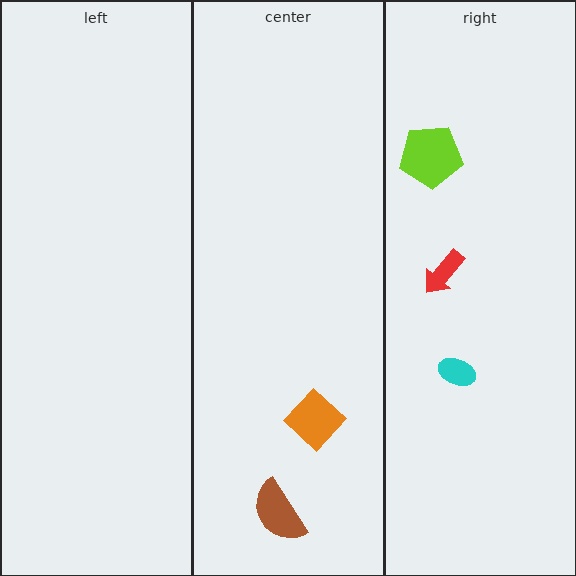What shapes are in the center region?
The brown semicircle, the orange diamond.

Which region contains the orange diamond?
The center region.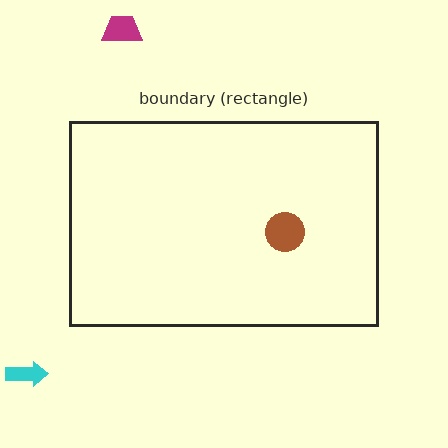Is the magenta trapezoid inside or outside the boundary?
Outside.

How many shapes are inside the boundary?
1 inside, 2 outside.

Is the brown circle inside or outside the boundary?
Inside.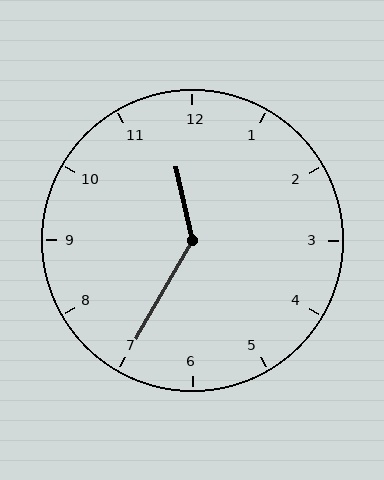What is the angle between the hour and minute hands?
Approximately 138 degrees.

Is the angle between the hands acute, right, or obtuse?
It is obtuse.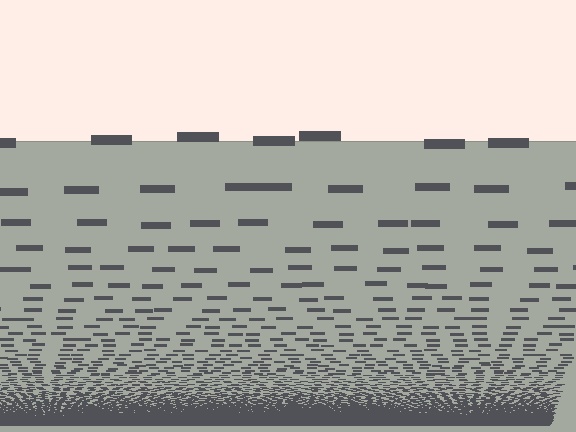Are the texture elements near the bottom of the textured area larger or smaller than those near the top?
Smaller. The gradient is inverted — elements near the bottom are smaller and denser.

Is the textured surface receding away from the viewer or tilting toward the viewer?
The surface appears to tilt toward the viewer. Texture elements get larger and sparser toward the top.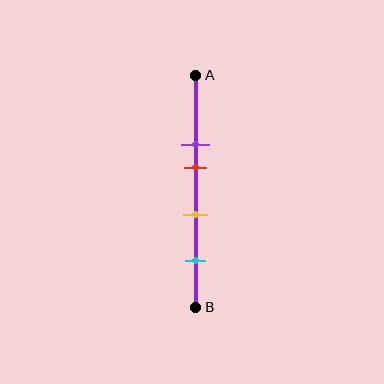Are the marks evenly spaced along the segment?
No, the marks are not evenly spaced.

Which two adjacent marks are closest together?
The purple and red marks are the closest adjacent pair.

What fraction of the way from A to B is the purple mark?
The purple mark is approximately 30% (0.3) of the way from A to B.